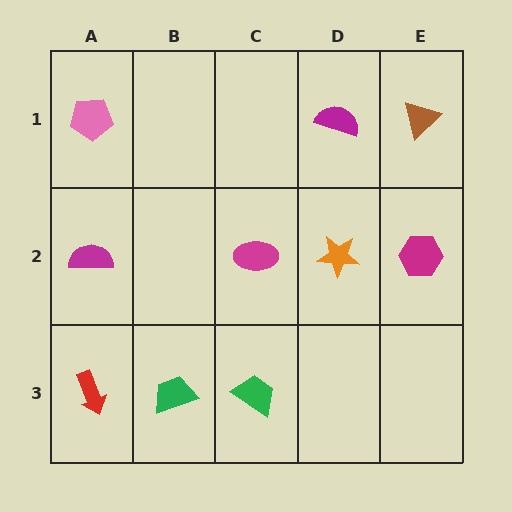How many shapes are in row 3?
3 shapes.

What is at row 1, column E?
A brown triangle.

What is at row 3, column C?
A green trapezoid.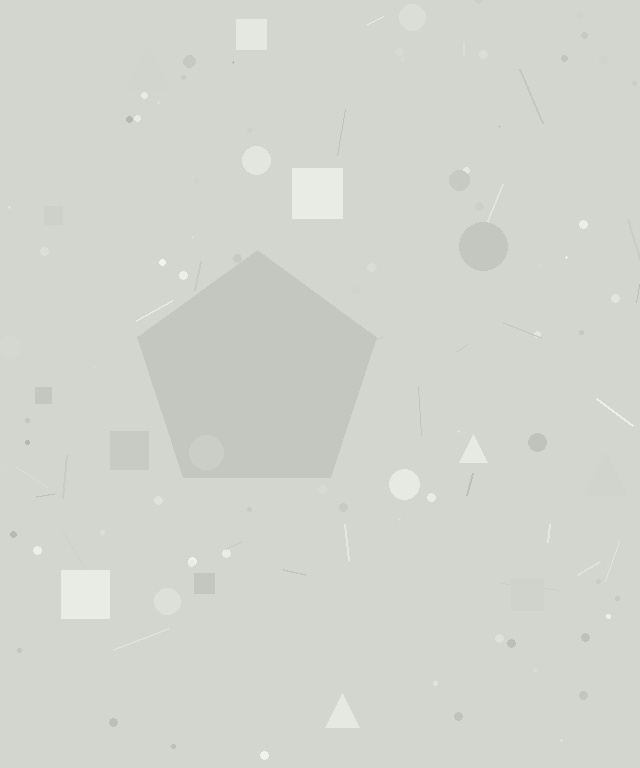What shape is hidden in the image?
A pentagon is hidden in the image.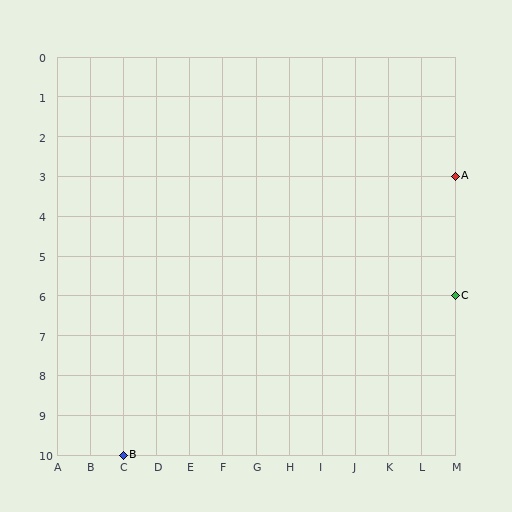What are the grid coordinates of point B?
Point B is at grid coordinates (C, 10).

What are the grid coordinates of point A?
Point A is at grid coordinates (M, 3).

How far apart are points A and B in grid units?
Points A and B are 10 columns and 7 rows apart (about 12.2 grid units diagonally).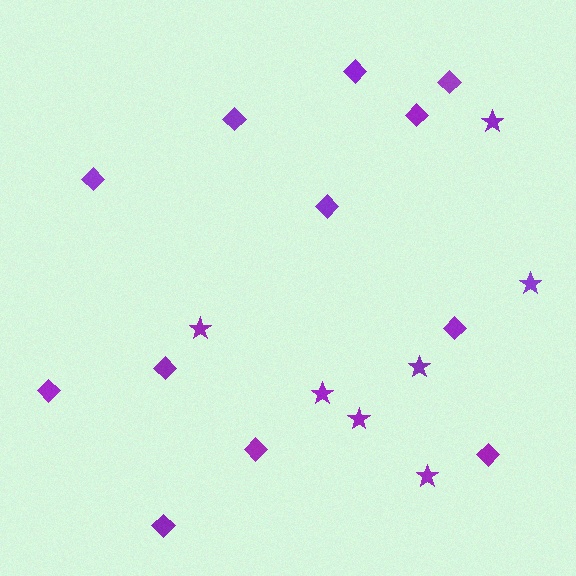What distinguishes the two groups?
There are 2 groups: one group of stars (7) and one group of diamonds (12).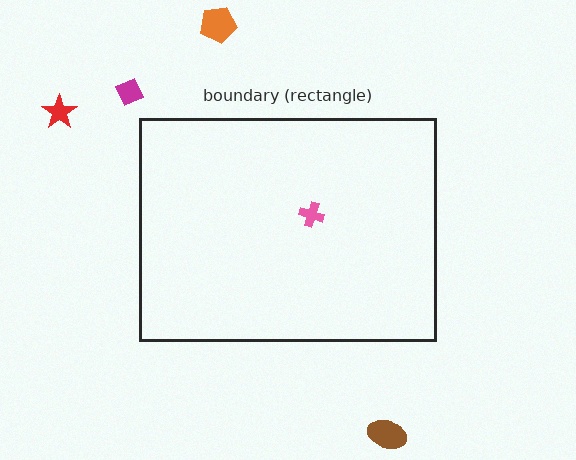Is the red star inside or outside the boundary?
Outside.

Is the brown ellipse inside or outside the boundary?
Outside.